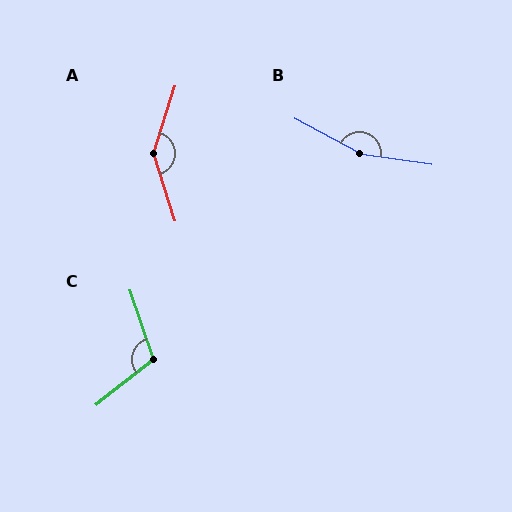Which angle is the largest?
B, at approximately 160 degrees.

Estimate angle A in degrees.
Approximately 145 degrees.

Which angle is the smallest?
C, at approximately 109 degrees.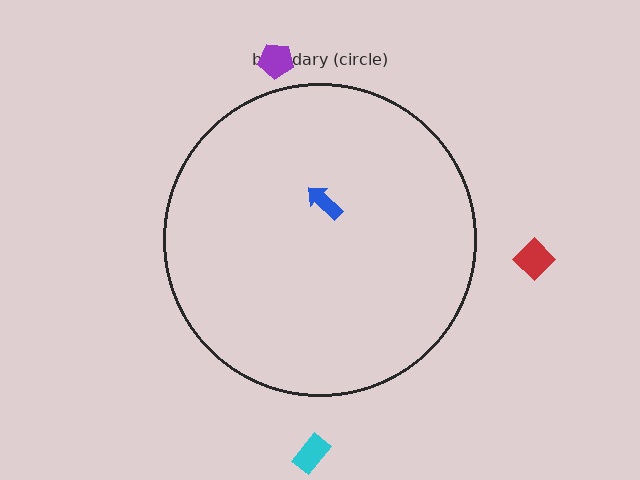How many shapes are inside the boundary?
1 inside, 3 outside.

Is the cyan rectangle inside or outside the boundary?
Outside.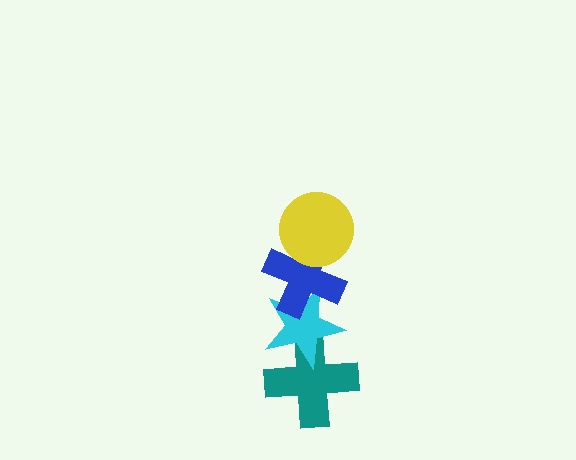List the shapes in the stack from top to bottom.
From top to bottom: the yellow circle, the blue cross, the cyan star, the teal cross.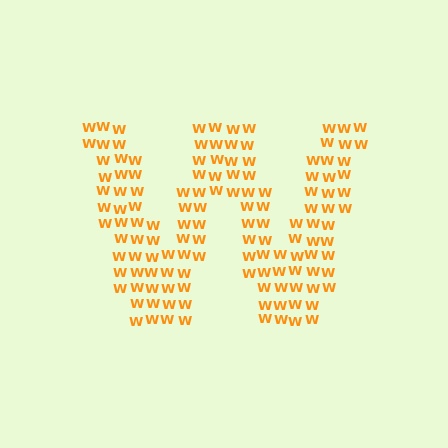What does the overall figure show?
The overall figure shows the letter W.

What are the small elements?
The small elements are letter W's.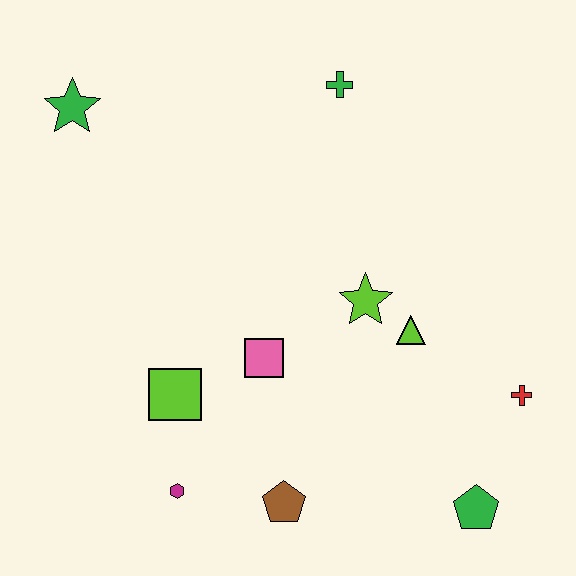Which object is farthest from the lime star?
The green star is farthest from the lime star.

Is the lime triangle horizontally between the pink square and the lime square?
No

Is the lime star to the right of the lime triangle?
No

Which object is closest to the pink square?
The lime square is closest to the pink square.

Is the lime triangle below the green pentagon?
No